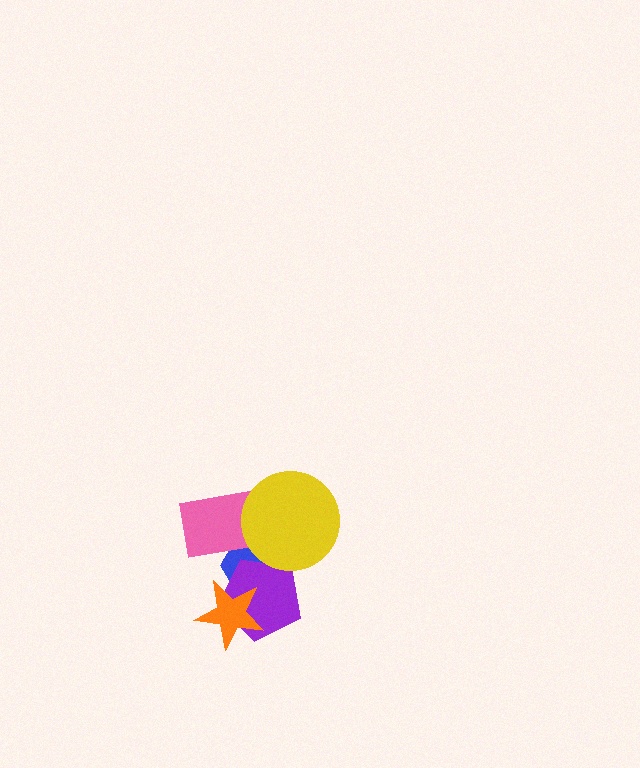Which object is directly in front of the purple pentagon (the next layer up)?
The orange star is directly in front of the purple pentagon.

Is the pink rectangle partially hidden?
Yes, it is partially covered by another shape.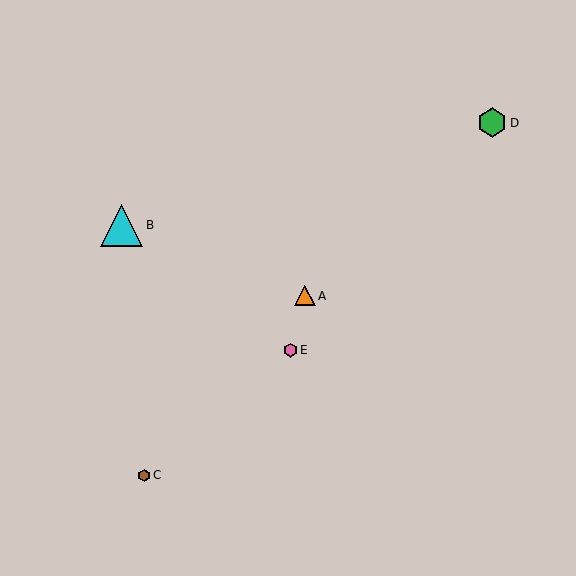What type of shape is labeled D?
Shape D is a green hexagon.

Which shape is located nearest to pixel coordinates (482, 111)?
The green hexagon (labeled D) at (492, 123) is nearest to that location.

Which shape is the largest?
The cyan triangle (labeled B) is the largest.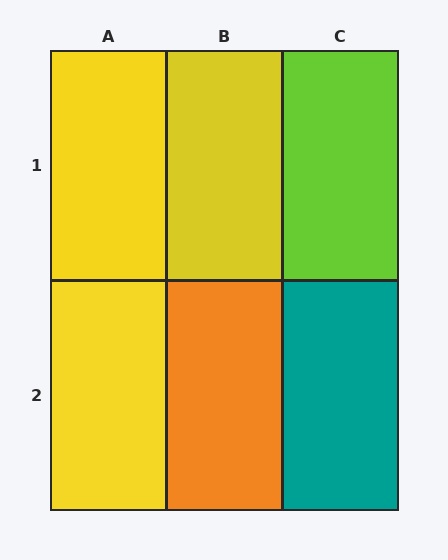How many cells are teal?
1 cell is teal.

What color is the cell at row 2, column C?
Teal.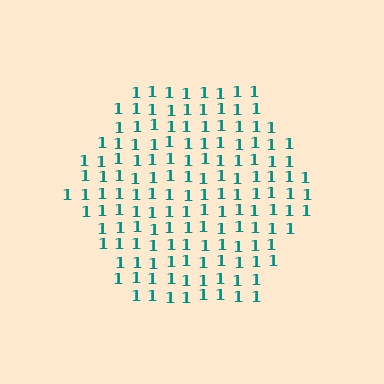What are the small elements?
The small elements are digit 1's.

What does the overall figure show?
The overall figure shows a hexagon.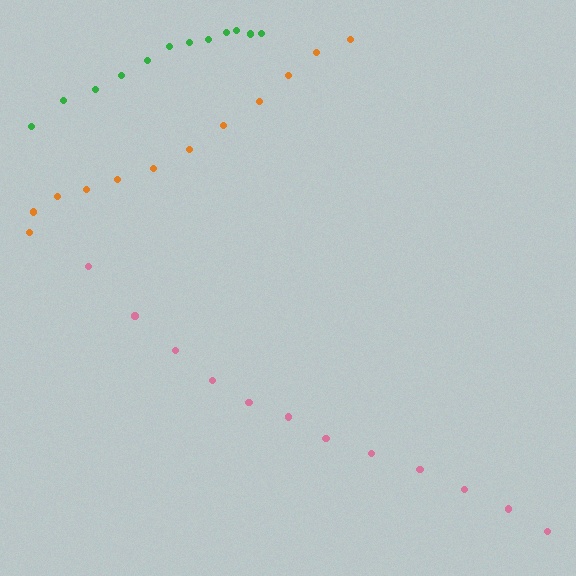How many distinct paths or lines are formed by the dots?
There are 3 distinct paths.